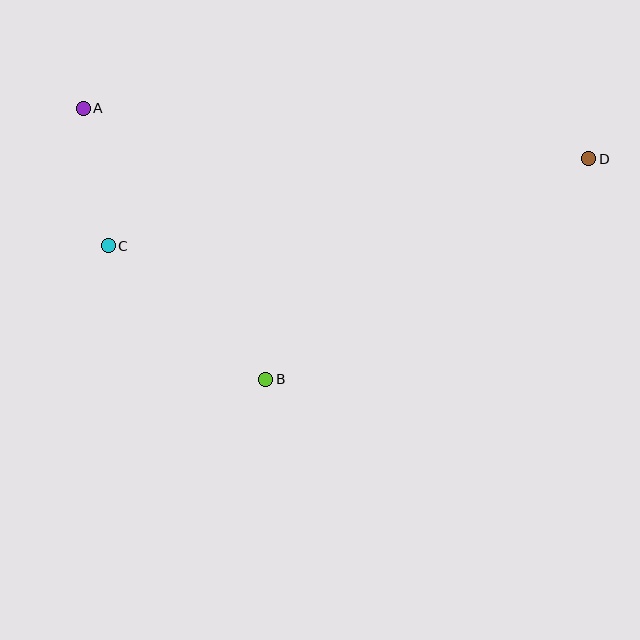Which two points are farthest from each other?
Points A and D are farthest from each other.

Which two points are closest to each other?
Points A and C are closest to each other.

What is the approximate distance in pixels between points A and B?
The distance between A and B is approximately 326 pixels.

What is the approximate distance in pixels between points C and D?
The distance between C and D is approximately 489 pixels.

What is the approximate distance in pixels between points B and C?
The distance between B and C is approximately 206 pixels.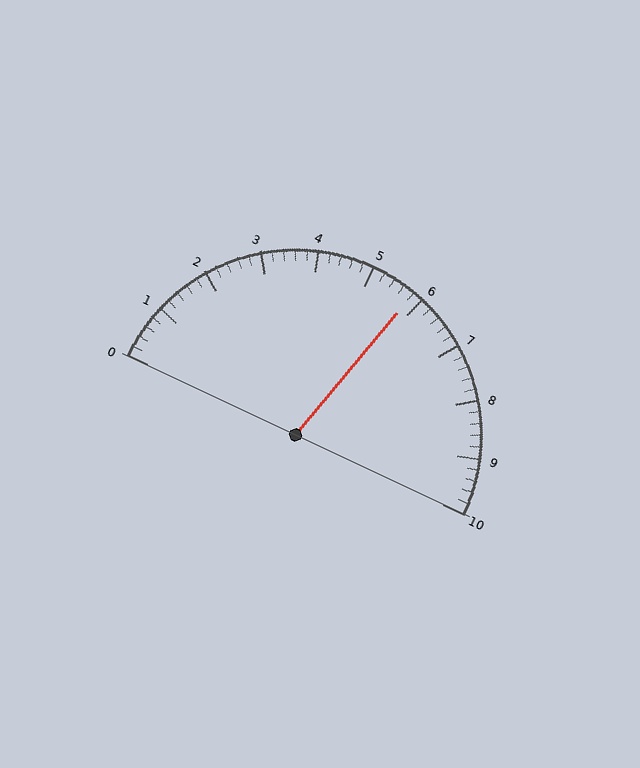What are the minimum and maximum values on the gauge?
The gauge ranges from 0 to 10.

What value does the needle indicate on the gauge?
The needle indicates approximately 5.8.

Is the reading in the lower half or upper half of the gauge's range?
The reading is in the upper half of the range (0 to 10).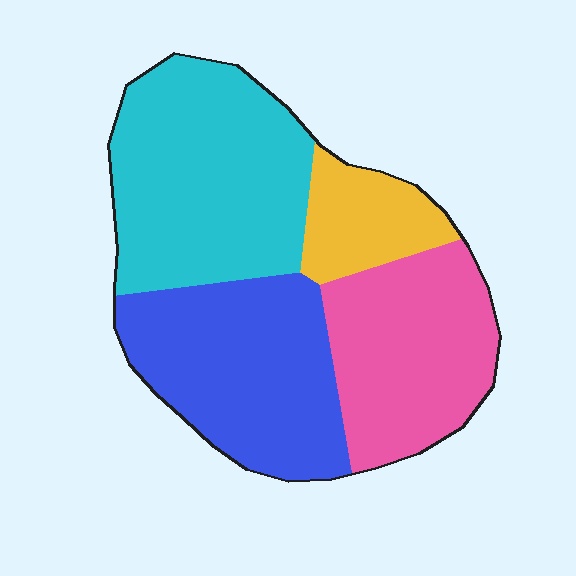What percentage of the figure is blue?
Blue takes up about one third (1/3) of the figure.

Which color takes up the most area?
Cyan, at roughly 35%.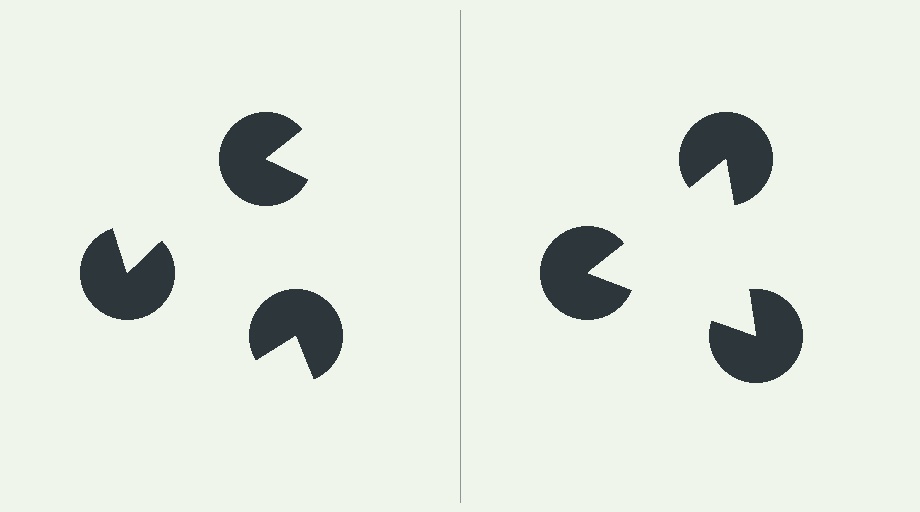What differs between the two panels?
The pac-man discs are positioned identically on both sides; only the wedge orientations differ. On the right they align to a triangle; on the left they are misaligned.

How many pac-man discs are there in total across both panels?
6 — 3 on each side.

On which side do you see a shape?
An illusory triangle appears on the right side. On the left side the wedge cuts are rotated, so no coherent shape forms.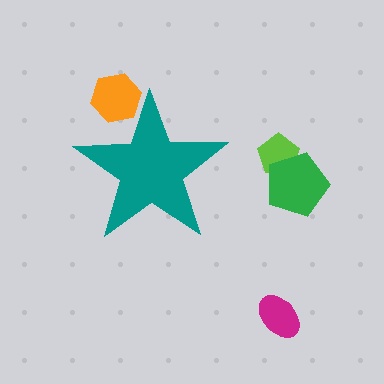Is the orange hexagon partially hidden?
Yes, the orange hexagon is partially hidden behind the teal star.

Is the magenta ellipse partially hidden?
No, the magenta ellipse is fully visible.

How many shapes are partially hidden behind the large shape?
1 shape is partially hidden.